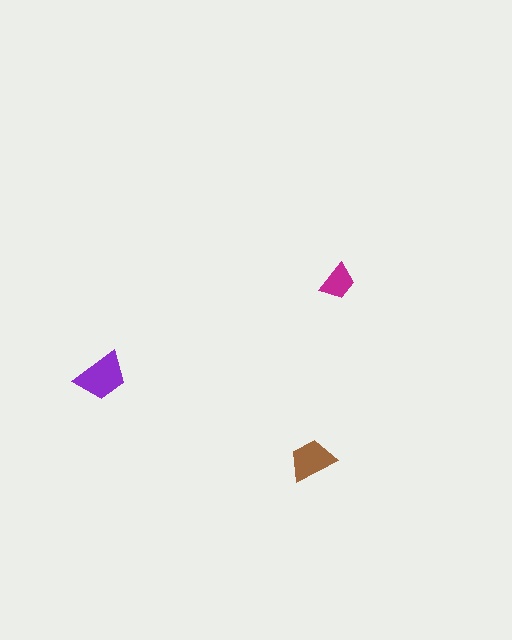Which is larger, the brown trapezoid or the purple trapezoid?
The purple one.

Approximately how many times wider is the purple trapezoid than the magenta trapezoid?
About 1.5 times wider.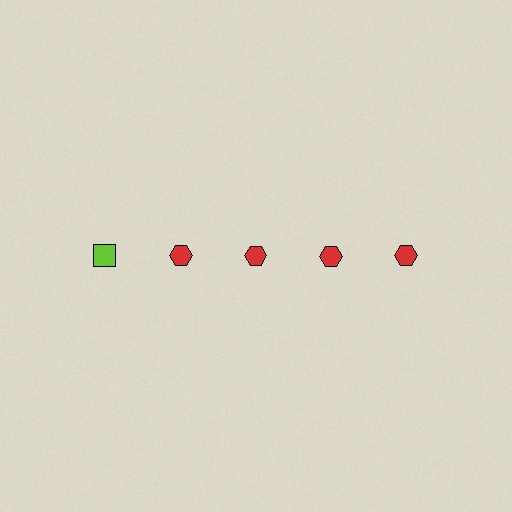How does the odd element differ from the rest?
It differs in both color (lime instead of red) and shape (square instead of hexagon).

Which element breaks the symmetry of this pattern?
The lime square in the top row, leftmost column breaks the symmetry. All other shapes are red hexagons.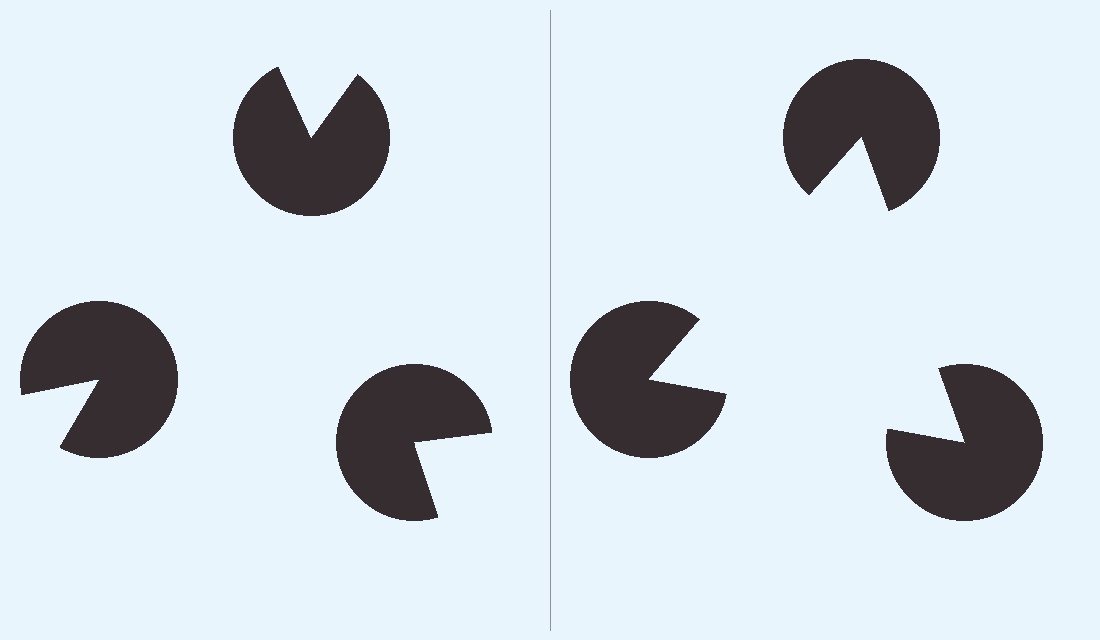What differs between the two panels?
The pac-man discs are positioned identically on both sides; only the wedge orientations differ. On the right they align to a triangle; on the left they are misaligned.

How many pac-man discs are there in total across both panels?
6 — 3 on each side.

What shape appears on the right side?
An illusory triangle.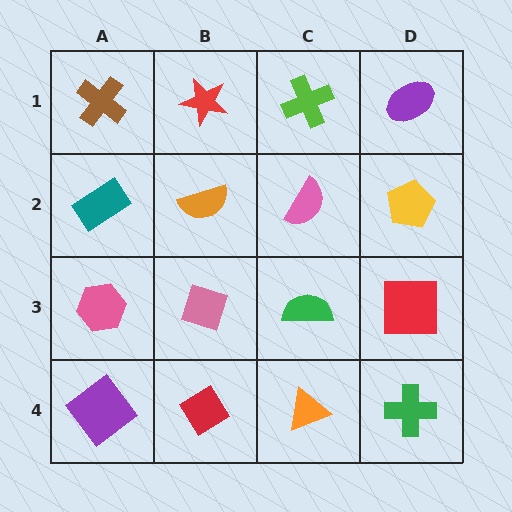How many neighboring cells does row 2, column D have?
3.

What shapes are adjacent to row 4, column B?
A pink diamond (row 3, column B), a purple diamond (row 4, column A), an orange triangle (row 4, column C).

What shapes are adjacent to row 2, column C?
A lime cross (row 1, column C), a green semicircle (row 3, column C), an orange semicircle (row 2, column B), a yellow pentagon (row 2, column D).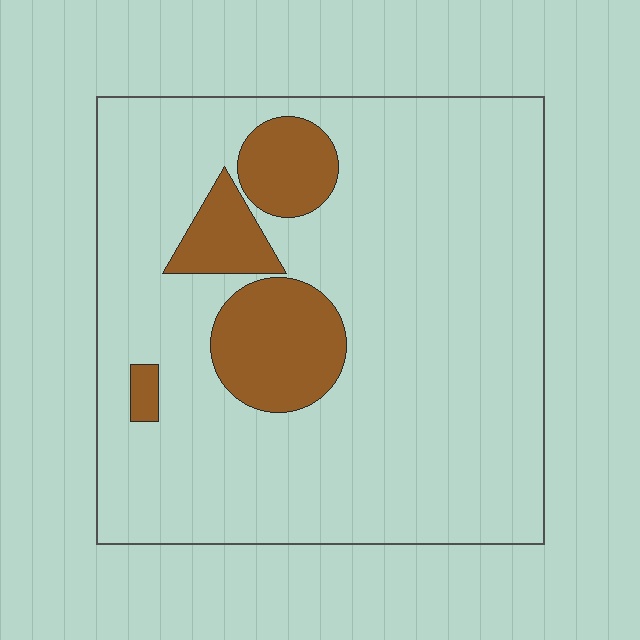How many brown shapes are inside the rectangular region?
4.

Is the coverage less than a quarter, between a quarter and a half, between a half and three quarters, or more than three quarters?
Less than a quarter.